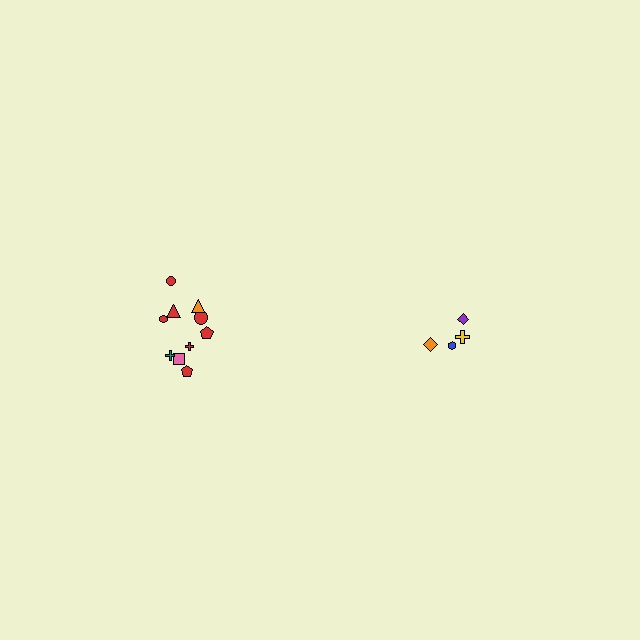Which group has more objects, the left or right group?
The left group.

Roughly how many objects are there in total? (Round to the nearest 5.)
Roughly 15 objects in total.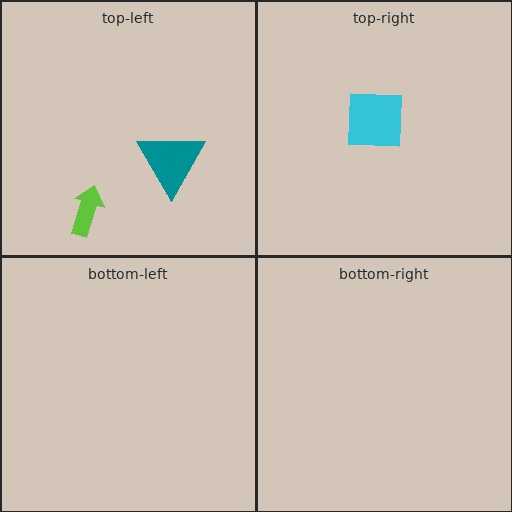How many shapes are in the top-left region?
2.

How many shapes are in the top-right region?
1.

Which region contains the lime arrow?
The top-left region.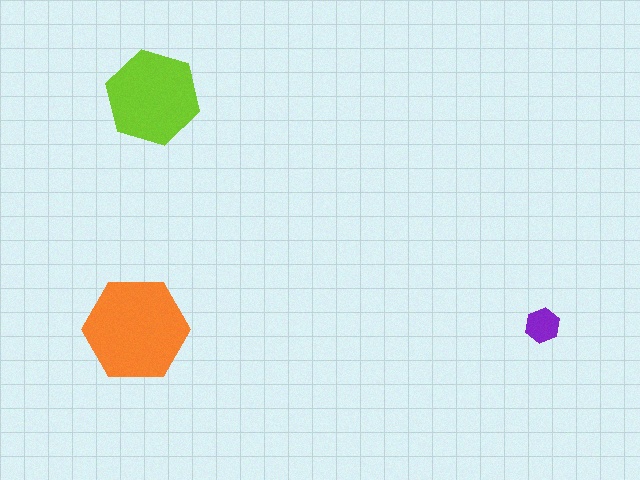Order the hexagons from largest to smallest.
the orange one, the lime one, the purple one.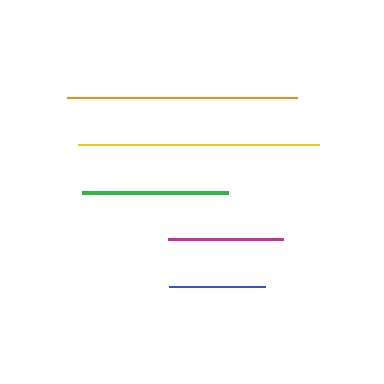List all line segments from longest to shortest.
From longest to shortest: yellow, orange, green, magenta, blue.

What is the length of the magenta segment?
The magenta segment is approximately 115 pixels long.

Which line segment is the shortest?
The blue line is the shortest at approximately 96 pixels.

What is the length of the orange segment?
The orange segment is approximately 230 pixels long.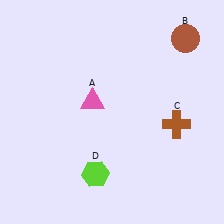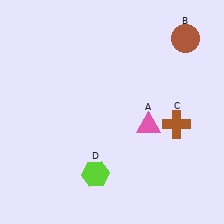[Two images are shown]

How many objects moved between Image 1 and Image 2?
1 object moved between the two images.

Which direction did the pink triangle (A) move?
The pink triangle (A) moved right.